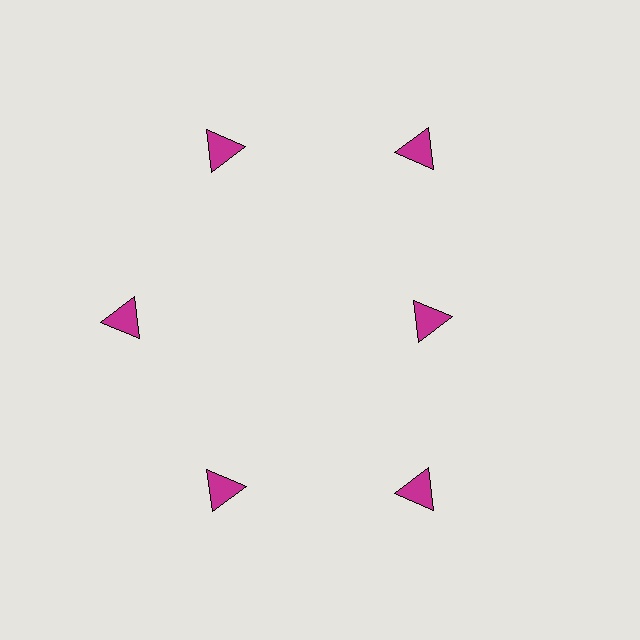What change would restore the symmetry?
The symmetry would be restored by moving it outward, back onto the ring so that all 6 triangles sit at equal angles and equal distance from the center.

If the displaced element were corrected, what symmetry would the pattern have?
It would have 6-fold rotational symmetry — the pattern would map onto itself every 60 degrees.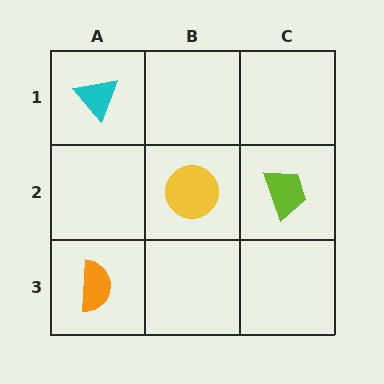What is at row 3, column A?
An orange semicircle.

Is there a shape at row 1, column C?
No, that cell is empty.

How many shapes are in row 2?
2 shapes.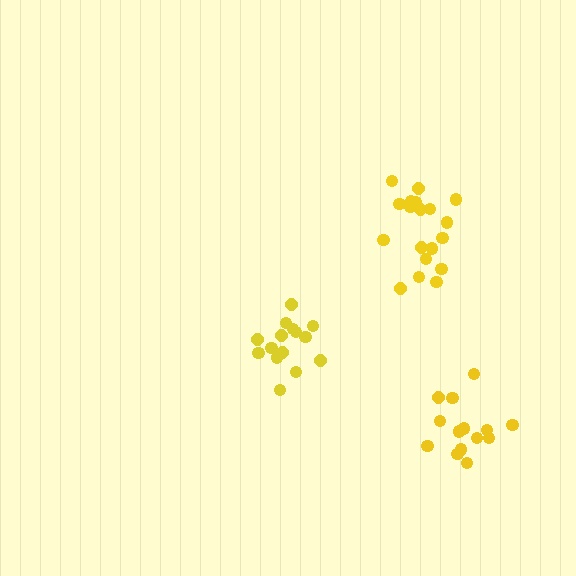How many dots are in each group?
Group 1: 14 dots, Group 2: 19 dots, Group 3: 15 dots (48 total).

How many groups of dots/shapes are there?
There are 3 groups.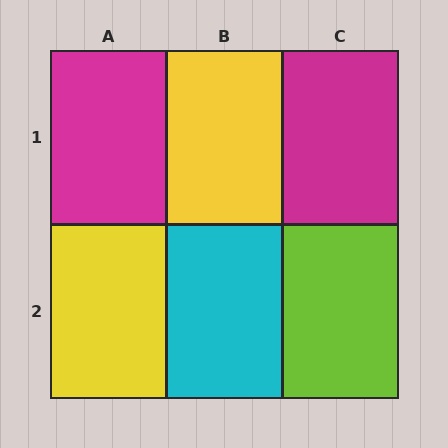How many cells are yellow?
2 cells are yellow.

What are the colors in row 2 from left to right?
Yellow, cyan, lime.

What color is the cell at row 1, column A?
Magenta.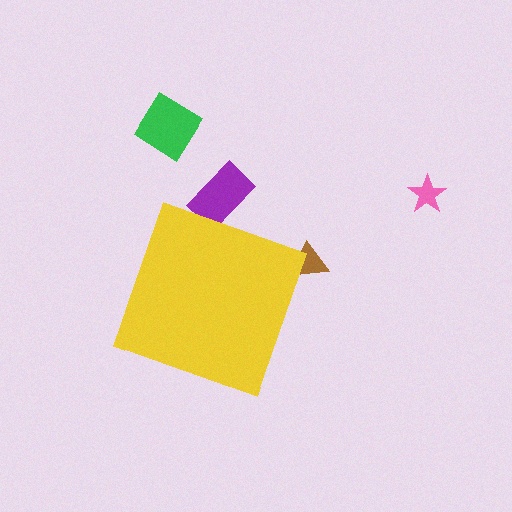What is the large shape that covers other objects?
A yellow diamond.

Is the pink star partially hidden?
No, the pink star is fully visible.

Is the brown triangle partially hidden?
Yes, the brown triangle is partially hidden behind the yellow diamond.